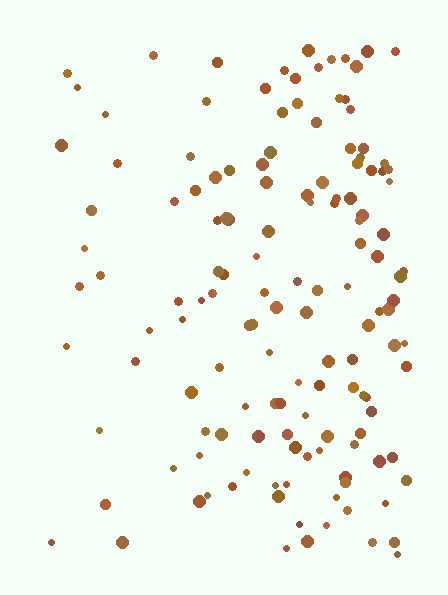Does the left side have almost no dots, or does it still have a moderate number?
Still a moderate number, just noticeably fewer than the right.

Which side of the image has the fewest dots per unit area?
The left.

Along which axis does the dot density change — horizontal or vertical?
Horizontal.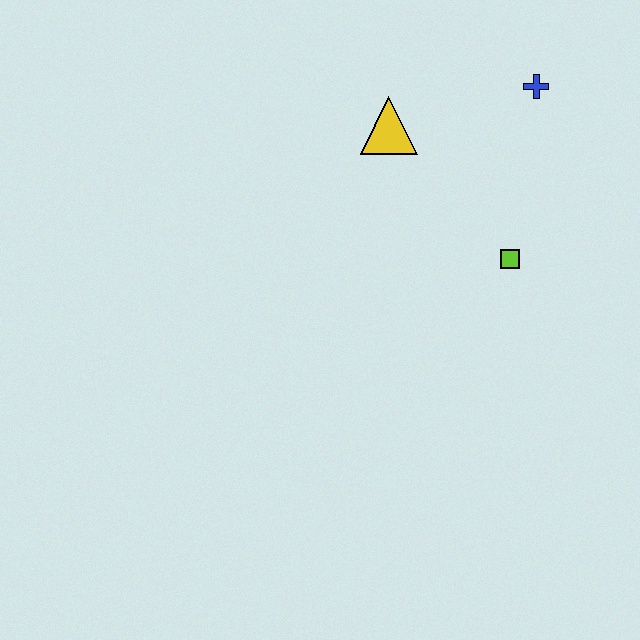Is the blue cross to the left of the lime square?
No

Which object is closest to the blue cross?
The yellow triangle is closest to the blue cross.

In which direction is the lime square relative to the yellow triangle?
The lime square is below the yellow triangle.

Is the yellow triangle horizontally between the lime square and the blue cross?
No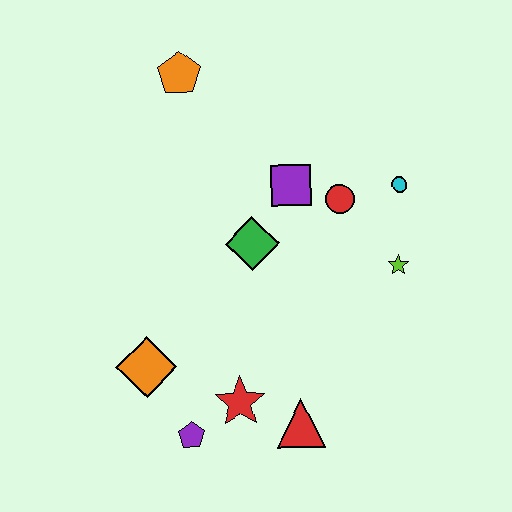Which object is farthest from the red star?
The orange pentagon is farthest from the red star.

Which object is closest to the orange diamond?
The purple pentagon is closest to the orange diamond.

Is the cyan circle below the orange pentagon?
Yes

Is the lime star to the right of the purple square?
Yes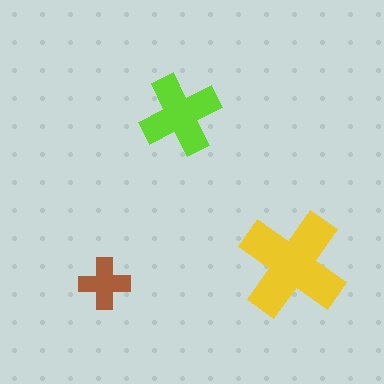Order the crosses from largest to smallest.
the yellow one, the lime one, the brown one.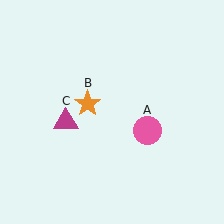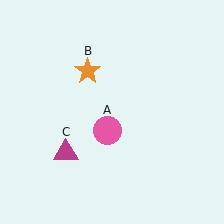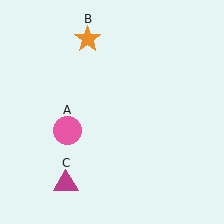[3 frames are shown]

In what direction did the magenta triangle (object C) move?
The magenta triangle (object C) moved down.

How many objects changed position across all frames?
3 objects changed position: pink circle (object A), orange star (object B), magenta triangle (object C).